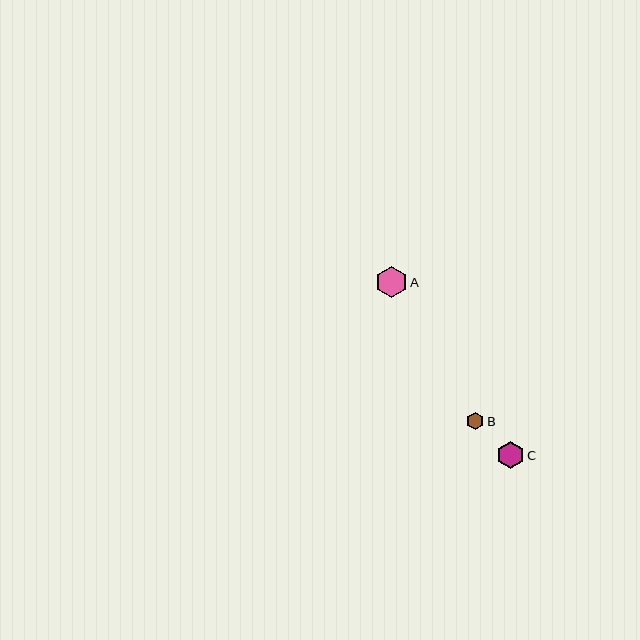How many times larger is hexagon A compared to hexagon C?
Hexagon A is approximately 1.1 times the size of hexagon C.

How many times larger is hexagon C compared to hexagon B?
Hexagon C is approximately 1.6 times the size of hexagon B.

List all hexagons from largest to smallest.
From largest to smallest: A, C, B.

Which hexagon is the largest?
Hexagon A is the largest with a size of approximately 31 pixels.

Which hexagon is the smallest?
Hexagon B is the smallest with a size of approximately 17 pixels.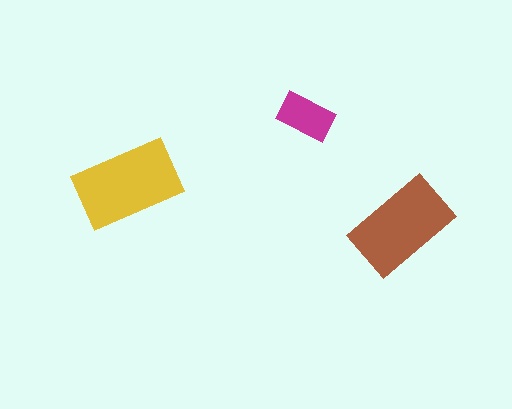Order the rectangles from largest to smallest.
the yellow one, the brown one, the magenta one.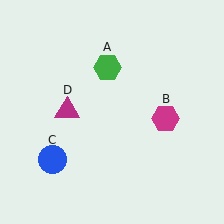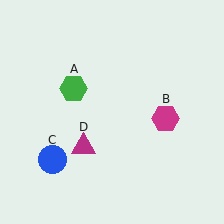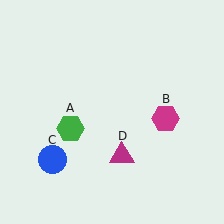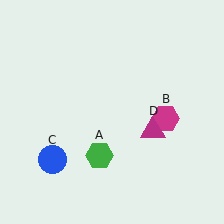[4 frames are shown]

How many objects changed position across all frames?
2 objects changed position: green hexagon (object A), magenta triangle (object D).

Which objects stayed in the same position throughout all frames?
Magenta hexagon (object B) and blue circle (object C) remained stationary.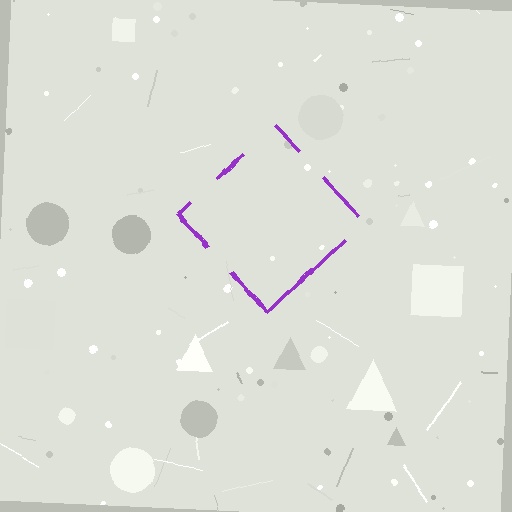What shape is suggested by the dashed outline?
The dashed outline suggests a diamond.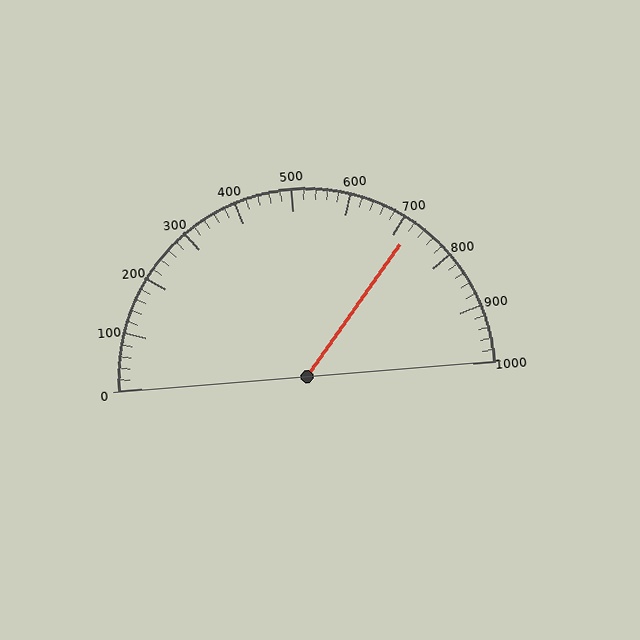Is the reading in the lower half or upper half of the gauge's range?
The reading is in the upper half of the range (0 to 1000).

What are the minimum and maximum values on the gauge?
The gauge ranges from 0 to 1000.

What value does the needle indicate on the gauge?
The needle indicates approximately 720.